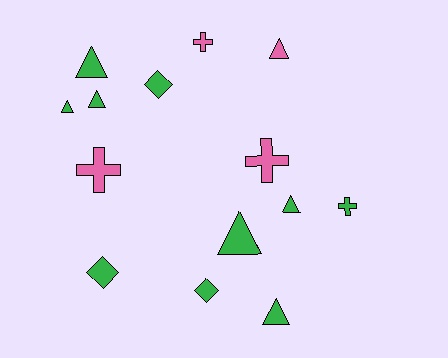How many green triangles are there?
There are 6 green triangles.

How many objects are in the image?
There are 14 objects.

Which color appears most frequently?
Green, with 10 objects.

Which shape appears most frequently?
Triangle, with 7 objects.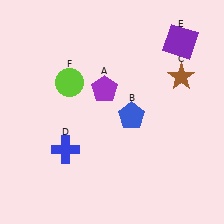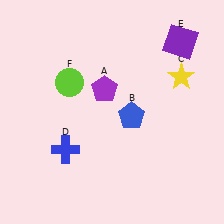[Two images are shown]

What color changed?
The star (C) changed from brown in Image 1 to yellow in Image 2.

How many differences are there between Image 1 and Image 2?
There is 1 difference between the two images.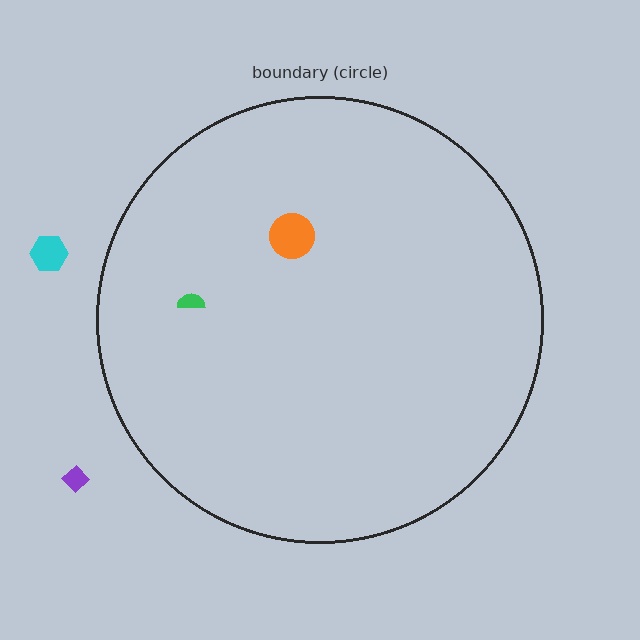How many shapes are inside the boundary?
2 inside, 2 outside.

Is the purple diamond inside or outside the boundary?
Outside.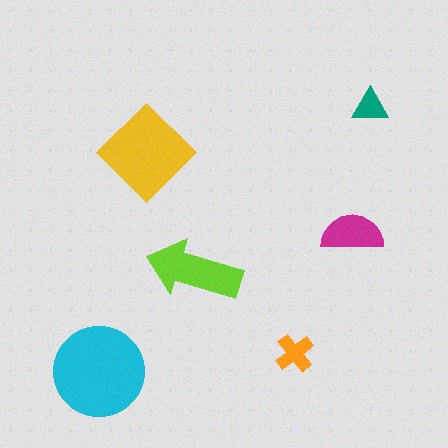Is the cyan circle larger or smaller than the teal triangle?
Larger.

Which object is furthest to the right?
The teal triangle is rightmost.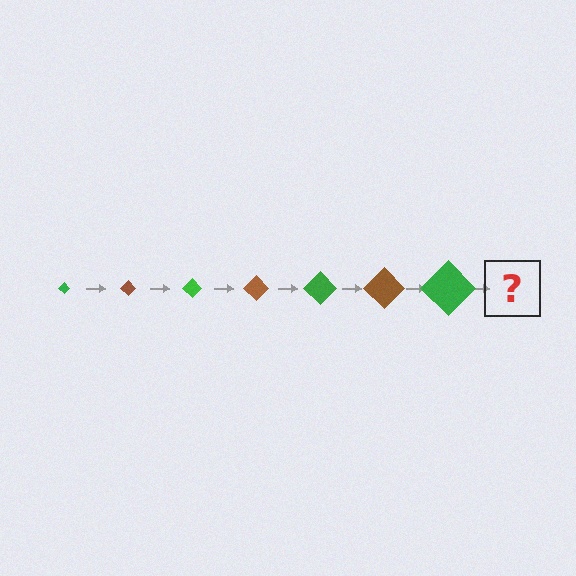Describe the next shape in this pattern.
It should be a brown diamond, larger than the previous one.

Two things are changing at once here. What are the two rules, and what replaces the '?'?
The two rules are that the diamond grows larger each step and the color cycles through green and brown. The '?' should be a brown diamond, larger than the previous one.